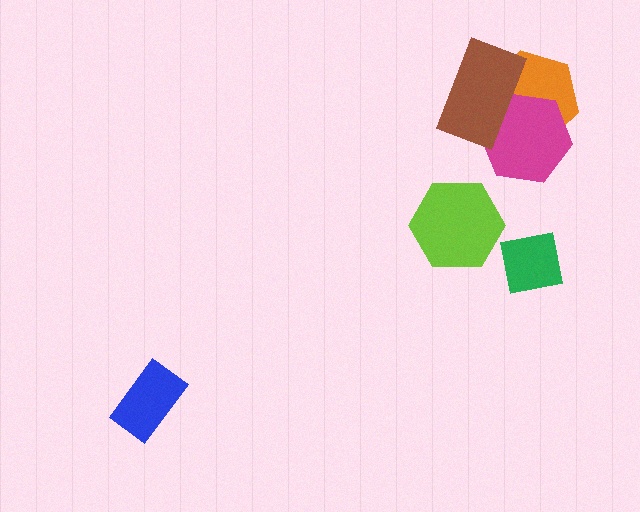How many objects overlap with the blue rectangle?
0 objects overlap with the blue rectangle.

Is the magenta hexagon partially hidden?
Yes, it is partially covered by another shape.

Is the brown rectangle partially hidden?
No, no other shape covers it.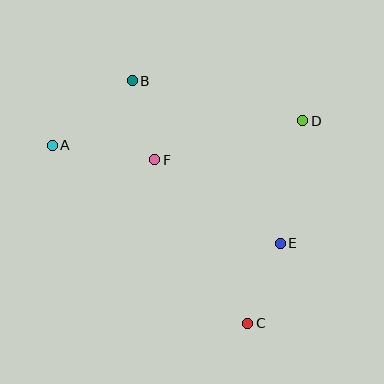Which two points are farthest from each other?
Points B and C are farthest from each other.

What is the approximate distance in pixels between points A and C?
The distance between A and C is approximately 264 pixels.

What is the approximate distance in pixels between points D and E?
The distance between D and E is approximately 125 pixels.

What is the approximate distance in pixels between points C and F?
The distance between C and F is approximately 188 pixels.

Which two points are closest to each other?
Points B and F are closest to each other.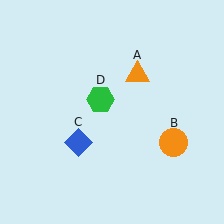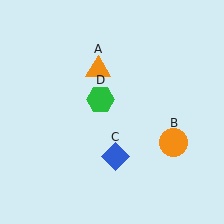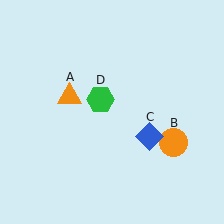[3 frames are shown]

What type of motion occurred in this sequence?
The orange triangle (object A), blue diamond (object C) rotated counterclockwise around the center of the scene.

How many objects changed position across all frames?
2 objects changed position: orange triangle (object A), blue diamond (object C).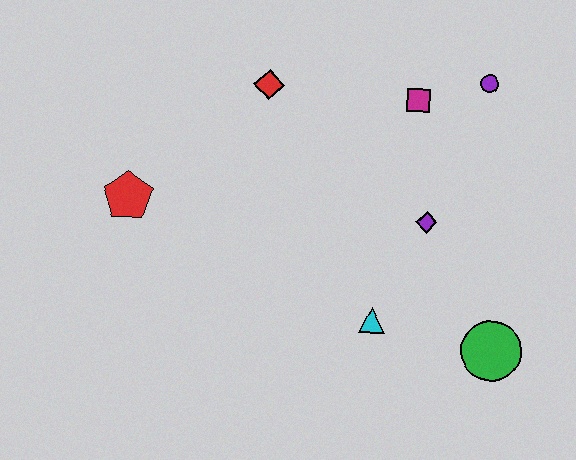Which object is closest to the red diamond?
The magenta square is closest to the red diamond.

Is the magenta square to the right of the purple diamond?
No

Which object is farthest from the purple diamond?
The red pentagon is farthest from the purple diamond.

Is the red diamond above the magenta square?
Yes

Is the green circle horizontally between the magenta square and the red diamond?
No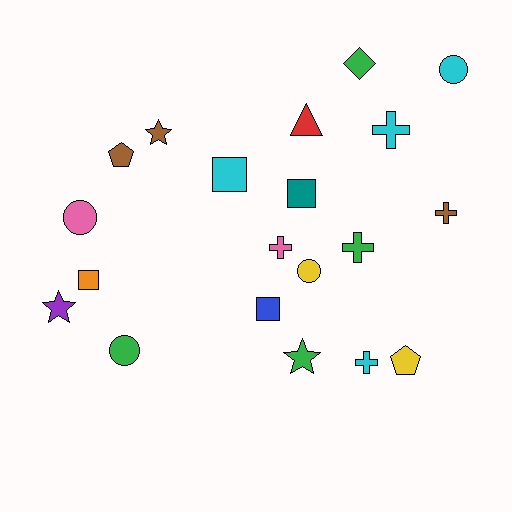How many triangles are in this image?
There is 1 triangle.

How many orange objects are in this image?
There is 1 orange object.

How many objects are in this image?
There are 20 objects.